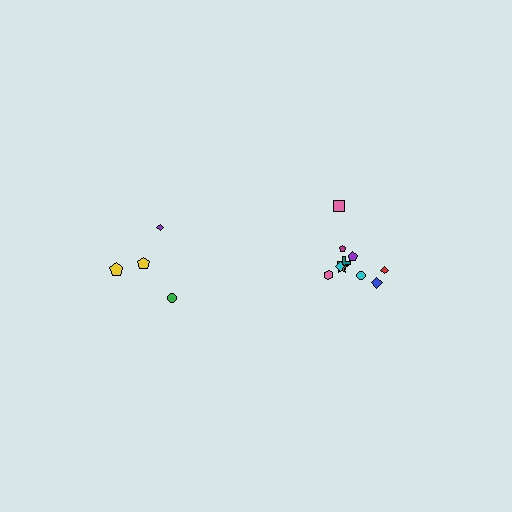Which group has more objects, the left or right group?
The right group.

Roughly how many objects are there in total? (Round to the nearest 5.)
Roughly 15 objects in total.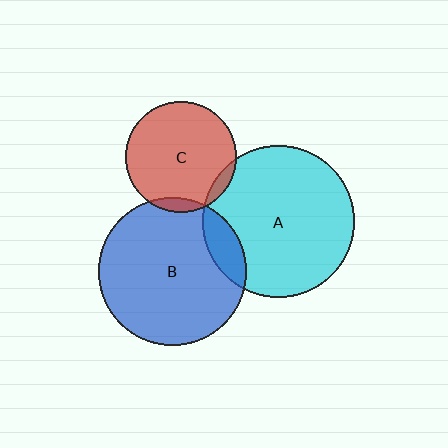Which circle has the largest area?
Circle A (cyan).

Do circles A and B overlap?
Yes.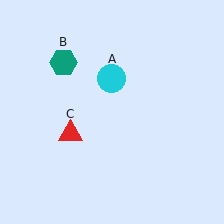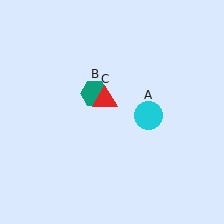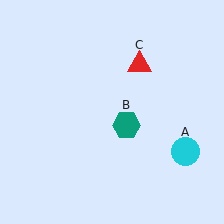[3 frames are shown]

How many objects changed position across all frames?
3 objects changed position: cyan circle (object A), teal hexagon (object B), red triangle (object C).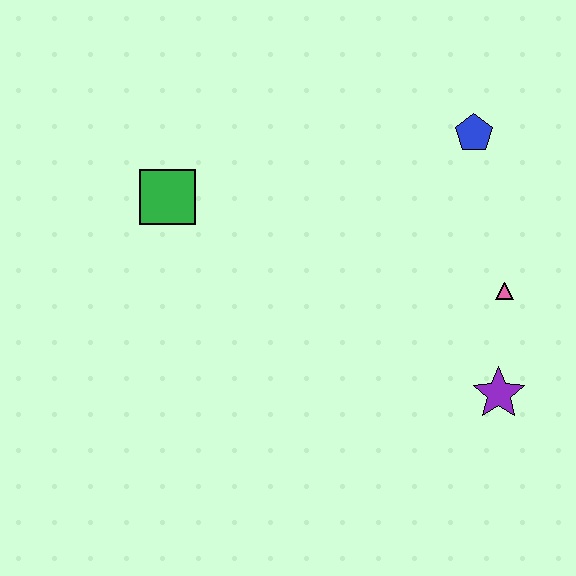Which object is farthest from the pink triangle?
The green square is farthest from the pink triangle.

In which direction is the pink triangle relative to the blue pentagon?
The pink triangle is below the blue pentagon.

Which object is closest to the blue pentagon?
The pink triangle is closest to the blue pentagon.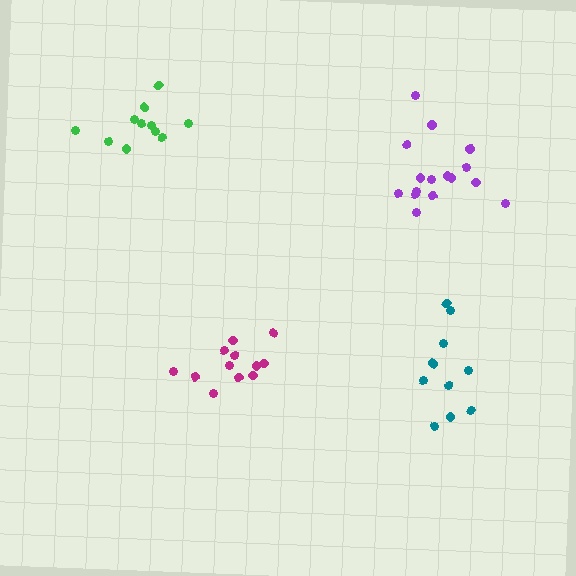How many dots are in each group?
Group 1: 16 dots, Group 2: 10 dots, Group 3: 12 dots, Group 4: 11 dots (49 total).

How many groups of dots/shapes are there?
There are 4 groups.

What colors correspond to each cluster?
The clusters are colored: purple, teal, magenta, green.